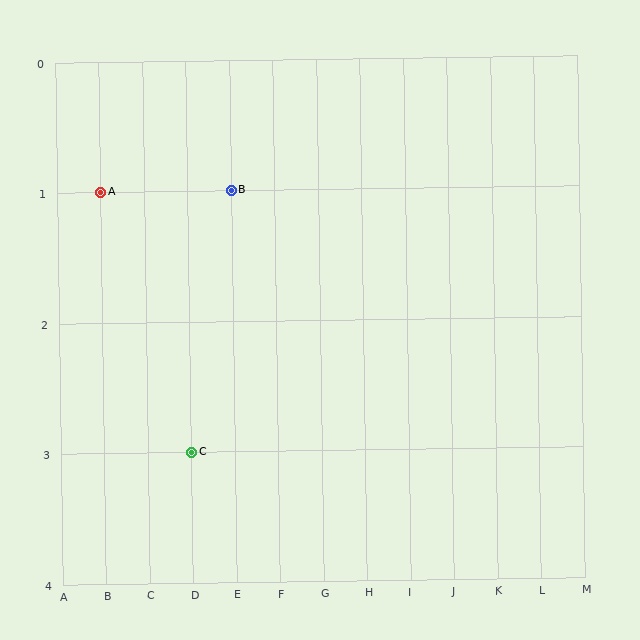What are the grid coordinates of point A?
Point A is at grid coordinates (B, 1).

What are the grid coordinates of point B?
Point B is at grid coordinates (E, 1).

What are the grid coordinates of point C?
Point C is at grid coordinates (D, 3).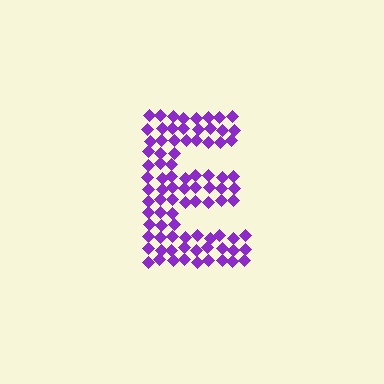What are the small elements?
The small elements are diamonds.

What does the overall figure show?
The overall figure shows the letter E.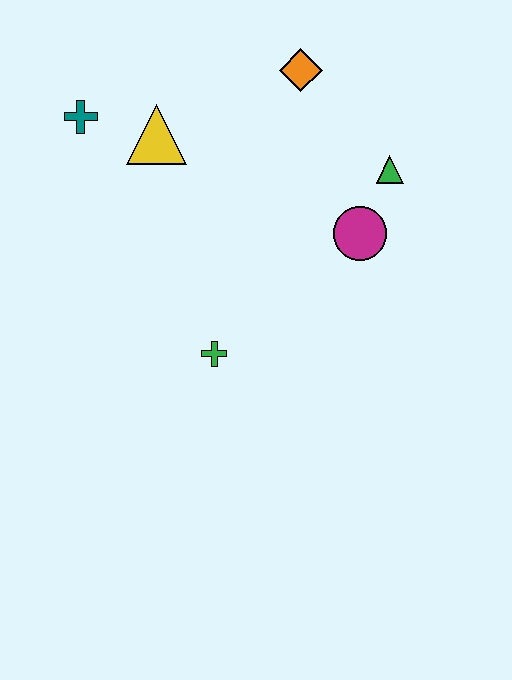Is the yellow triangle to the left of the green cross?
Yes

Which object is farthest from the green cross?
The orange diamond is farthest from the green cross.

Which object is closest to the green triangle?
The magenta circle is closest to the green triangle.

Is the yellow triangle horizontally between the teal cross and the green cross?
Yes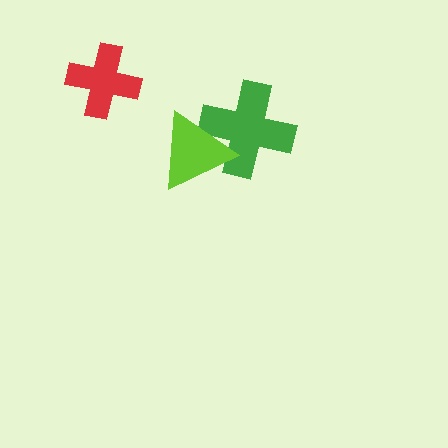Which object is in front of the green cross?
The lime triangle is in front of the green cross.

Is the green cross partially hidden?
Yes, it is partially covered by another shape.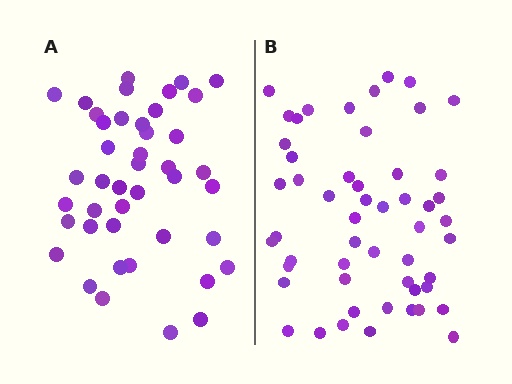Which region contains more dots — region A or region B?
Region B (the right region) has more dots.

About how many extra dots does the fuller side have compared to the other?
Region B has roughly 10 or so more dots than region A.